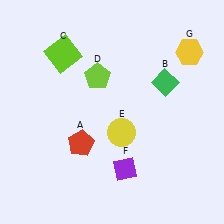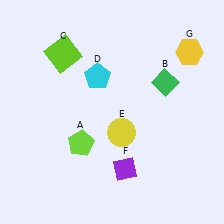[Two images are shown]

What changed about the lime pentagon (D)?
In Image 1, D is lime. In Image 2, it changed to cyan.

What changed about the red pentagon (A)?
In Image 1, A is red. In Image 2, it changed to lime.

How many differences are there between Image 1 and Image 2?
There are 2 differences between the two images.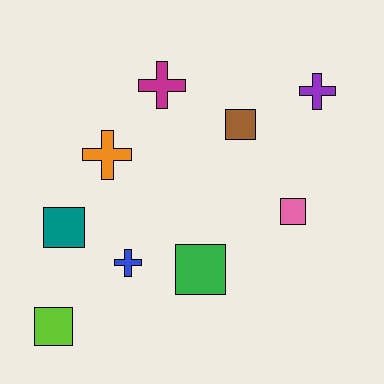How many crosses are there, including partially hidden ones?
There are 4 crosses.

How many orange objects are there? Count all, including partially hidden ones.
There is 1 orange object.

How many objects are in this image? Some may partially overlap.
There are 9 objects.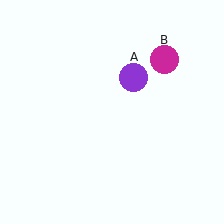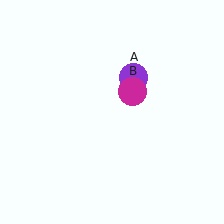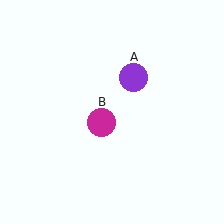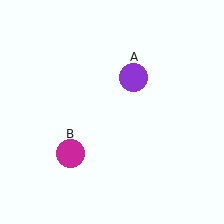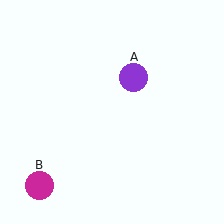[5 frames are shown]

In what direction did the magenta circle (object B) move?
The magenta circle (object B) moved down and to the left.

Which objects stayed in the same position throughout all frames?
Purple circle (object A) remained stationary.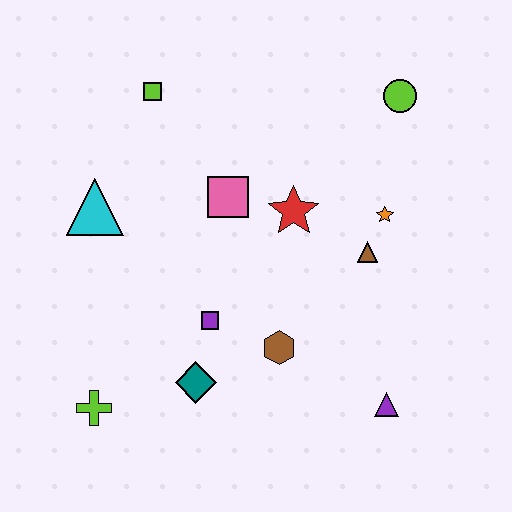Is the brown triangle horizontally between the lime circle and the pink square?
Yes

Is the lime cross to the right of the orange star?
No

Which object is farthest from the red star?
The lime cross is farthest from the red star.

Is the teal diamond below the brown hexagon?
Yes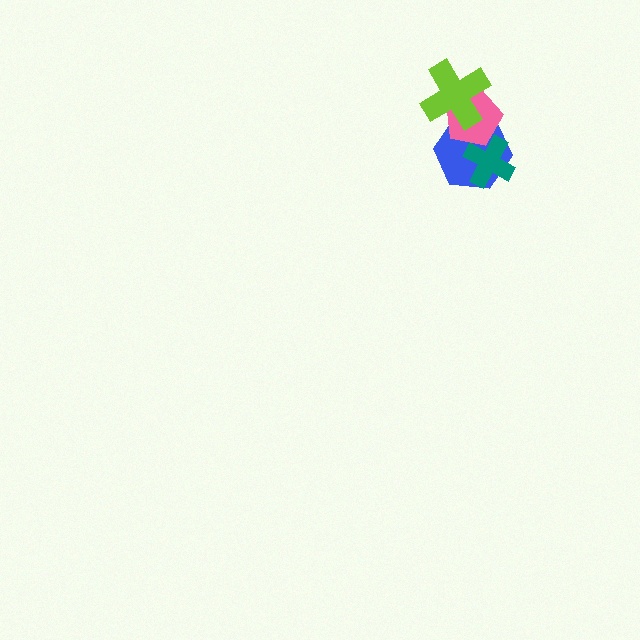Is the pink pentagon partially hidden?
Yes, it is partially covered by another shape.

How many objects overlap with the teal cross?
2 objects overlap with the teal cross.